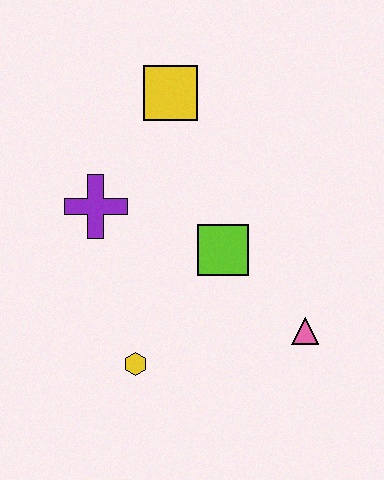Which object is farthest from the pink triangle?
The yellow square is farthest from the pink triangle.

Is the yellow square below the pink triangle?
No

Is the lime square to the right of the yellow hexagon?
Yes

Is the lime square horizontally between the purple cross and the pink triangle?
Yes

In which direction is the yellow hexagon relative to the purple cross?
The yellow hexagon is below the purple cross.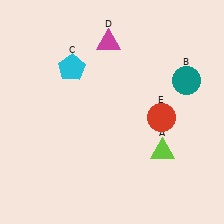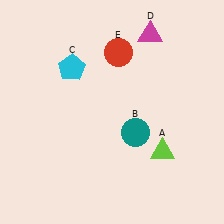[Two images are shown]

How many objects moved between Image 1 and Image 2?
3 objects moved between the two images.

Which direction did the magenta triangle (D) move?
The magenta triangle (D) moved right.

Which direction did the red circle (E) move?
The red circle (E) moved up.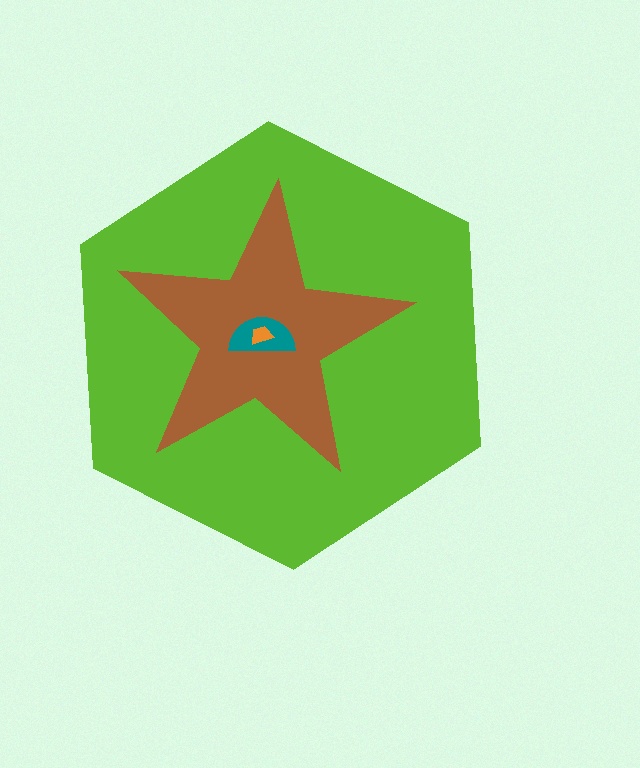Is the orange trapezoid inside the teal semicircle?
Yes.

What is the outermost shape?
The lime hexagon.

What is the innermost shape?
The orange trapezoid.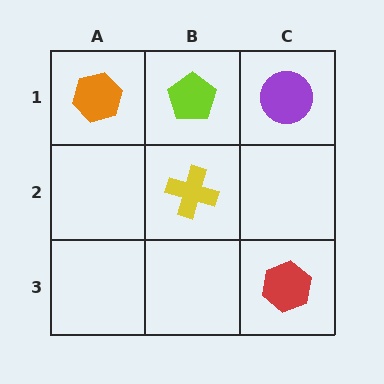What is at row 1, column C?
A purple circle.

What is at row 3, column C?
A red hexagon.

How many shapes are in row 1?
3 shapes.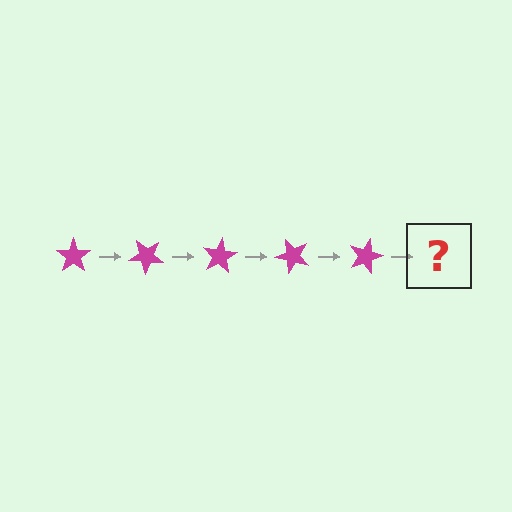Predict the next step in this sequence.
The next step is a magenta star rotated 200 degrees.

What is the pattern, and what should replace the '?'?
The pattern is that the star rotates 40 degrees each step. The '?' should be a magenta star rotated 200 degrees.